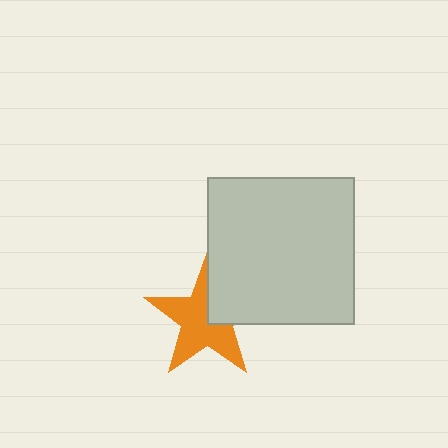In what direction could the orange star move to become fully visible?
The orange star could move toward the lower-left. That would shift it out from behind the light gray square entirely.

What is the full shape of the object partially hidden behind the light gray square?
The partially hidden object is an orange star.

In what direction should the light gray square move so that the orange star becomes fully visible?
The light gray square should move toward the upper-right. That is the shortest direction to clear the overlap and leave the orange star fully visible.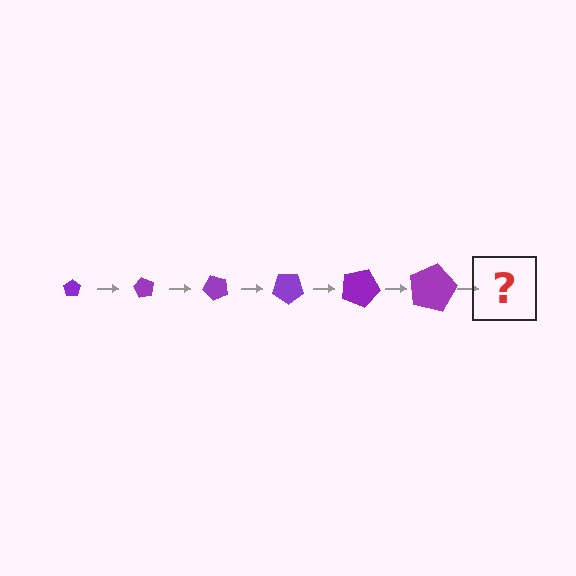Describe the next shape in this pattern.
It should be a pentagon, larger than the previous one and rotated 360 degrees from the start.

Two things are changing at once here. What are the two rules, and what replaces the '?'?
The two rules are that the pentagon grows larger each step and it rotates 60 degrees each step. The '?' should be a pentagon, larger than the previous one and rotated 360 degrees from the start.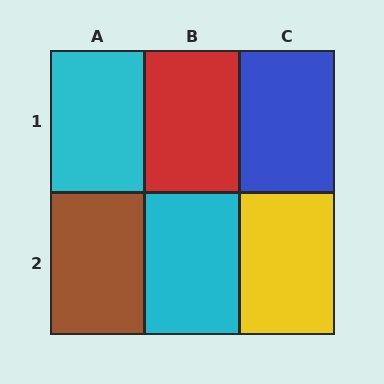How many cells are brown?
1 cell is brown.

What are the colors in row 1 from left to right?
Cyan, red, blue.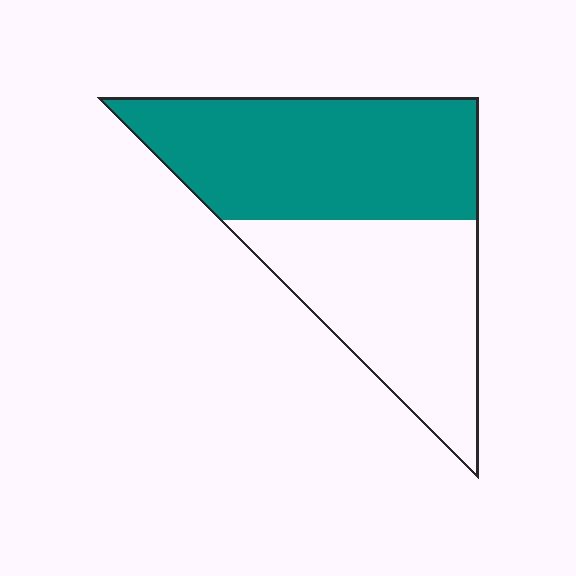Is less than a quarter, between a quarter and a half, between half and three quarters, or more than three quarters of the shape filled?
Between half and three quarters.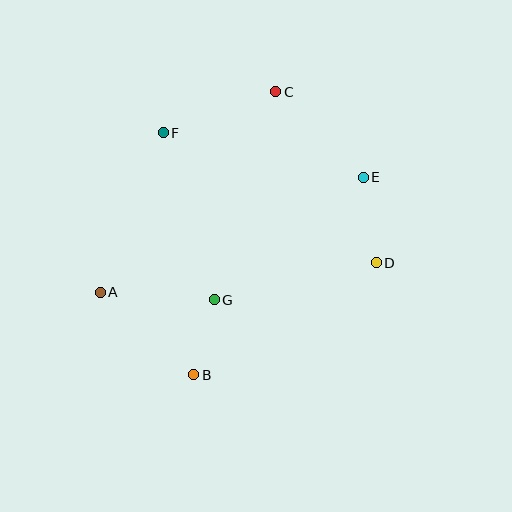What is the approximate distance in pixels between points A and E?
The distance between A and E is approximately 287 pixels.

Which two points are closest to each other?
Points B and G are closest to each other.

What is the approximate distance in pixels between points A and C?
The distance between A and C is approximately 266 pixels.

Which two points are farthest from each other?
Points B and C are farthest from each other.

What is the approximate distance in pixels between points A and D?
The distance between A and D is approximately 278 pixels.